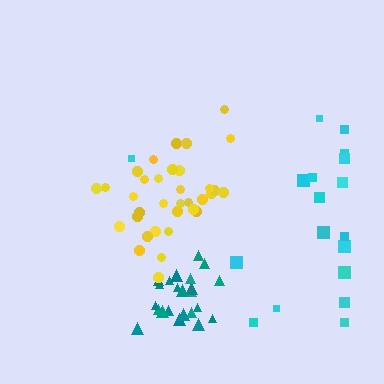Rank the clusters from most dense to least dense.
teal, yellow, cyan.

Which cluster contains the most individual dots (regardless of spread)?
Yellow (34).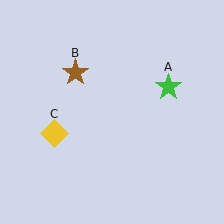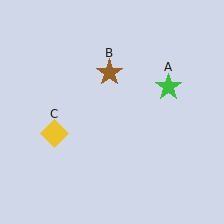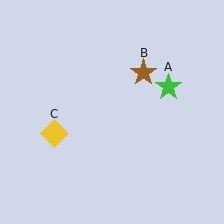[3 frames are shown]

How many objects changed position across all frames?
1 object changed position: brown star (object B).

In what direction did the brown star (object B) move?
The brown star (object B) moved right.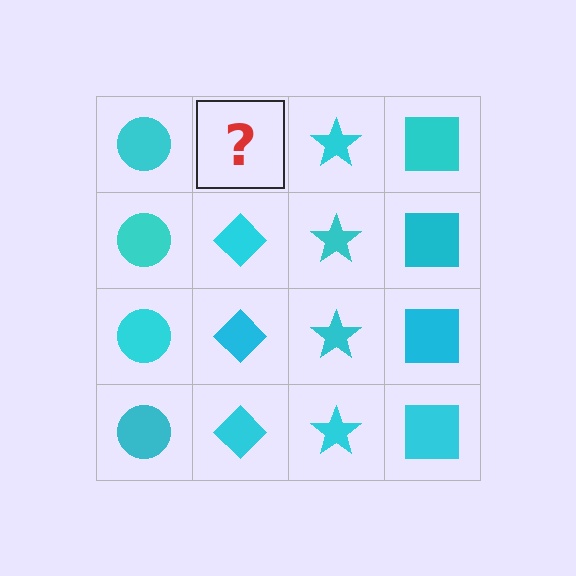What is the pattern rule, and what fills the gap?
The rule is that each column has a consistent shape. The gap should be filled with a cyan diamond.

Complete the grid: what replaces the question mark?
The question mark should be replaced with a cyan diamond.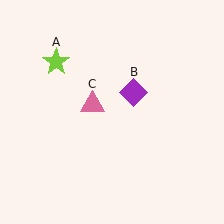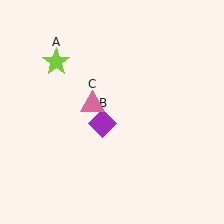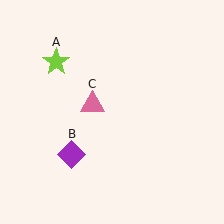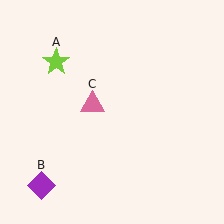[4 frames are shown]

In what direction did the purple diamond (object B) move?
The purple diamond (object B) moved down and to the left.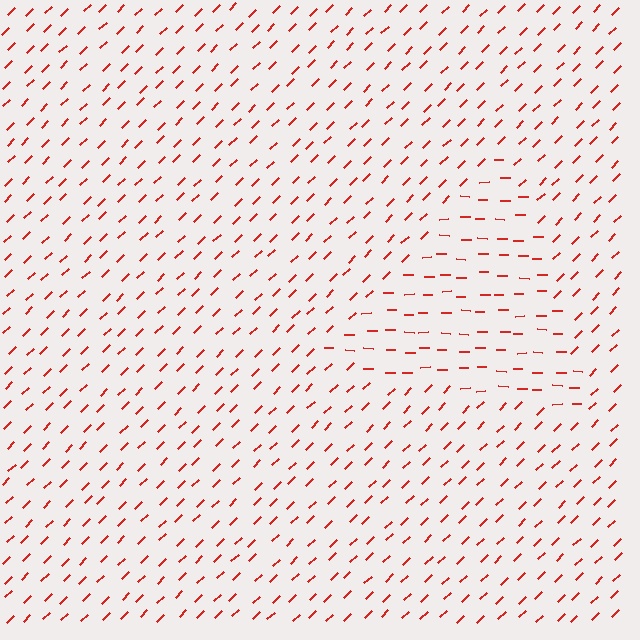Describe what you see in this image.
The image is filled with small red line segments. A triangle region in the image has lines oriented differently from the surrounding lines, creating a visible texture boundary.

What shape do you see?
I see a triangle.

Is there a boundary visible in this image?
Yes, there is a texture boundary formed by a change in line orientation.